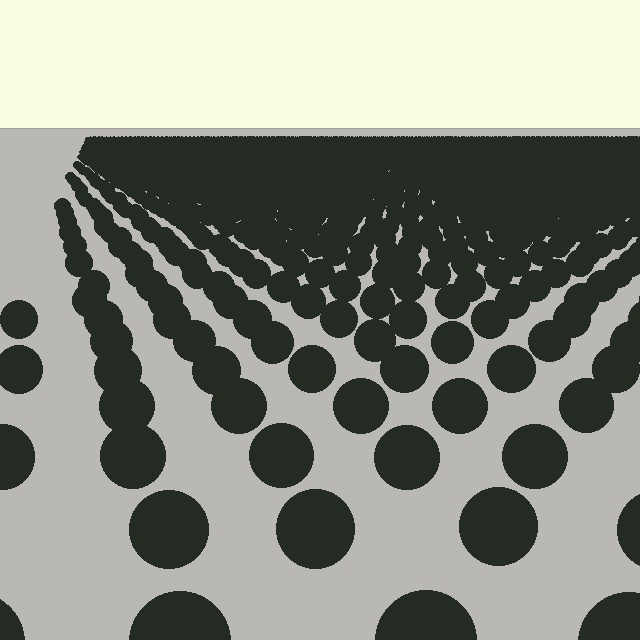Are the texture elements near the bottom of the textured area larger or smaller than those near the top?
Larger. Near the bottom, elements are closer to the viewer and appear at a bigger on-screen size.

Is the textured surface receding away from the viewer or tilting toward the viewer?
The surface is receding away from the viewer. Texture elements get smaller and denser toward the top.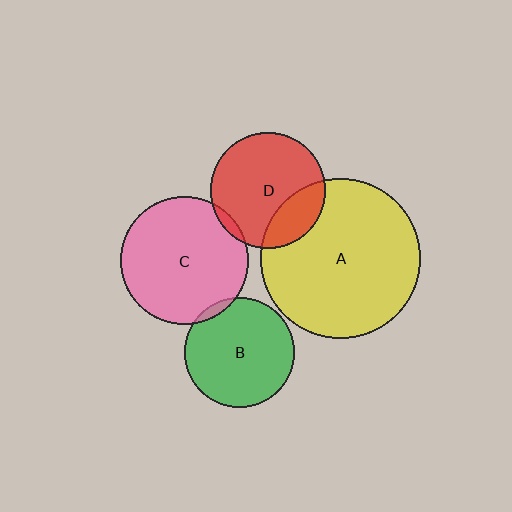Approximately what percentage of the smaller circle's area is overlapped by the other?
Approximately 5%.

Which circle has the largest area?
Circle A (yellow).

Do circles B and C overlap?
Yes.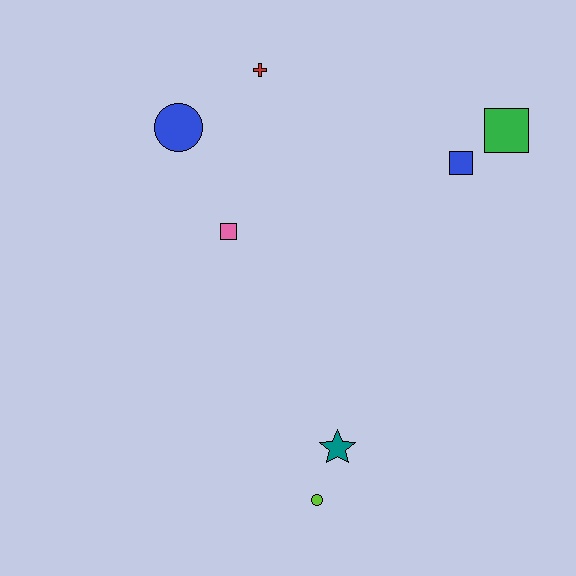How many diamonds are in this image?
There are no diamonds.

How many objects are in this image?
There are 7 objects.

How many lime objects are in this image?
There is 1 lime object.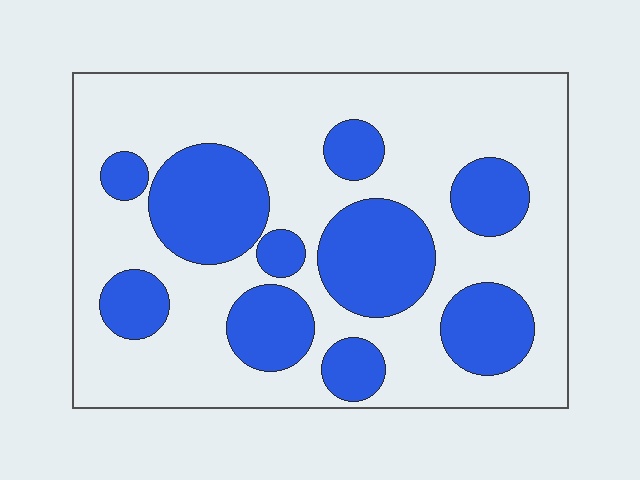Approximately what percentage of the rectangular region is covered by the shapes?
Approximately 35%.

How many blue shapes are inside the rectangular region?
10.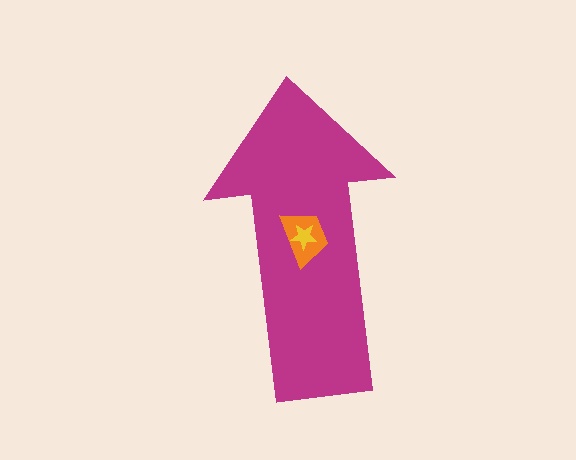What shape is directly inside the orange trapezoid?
The yellow star.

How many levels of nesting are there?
3.